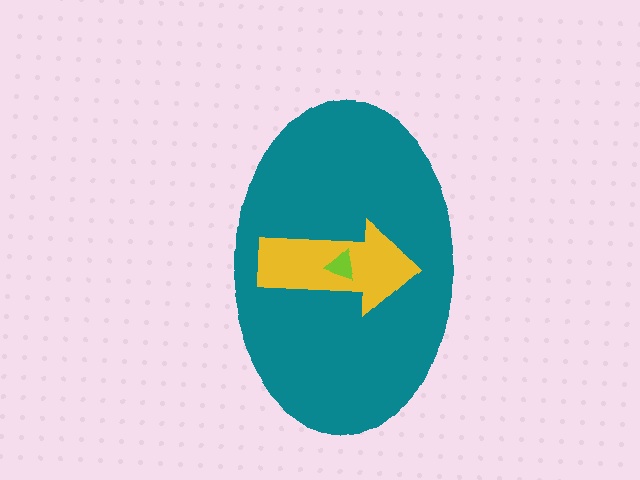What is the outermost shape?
The teal ellipse.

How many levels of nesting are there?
3.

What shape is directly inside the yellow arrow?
The lime triangle.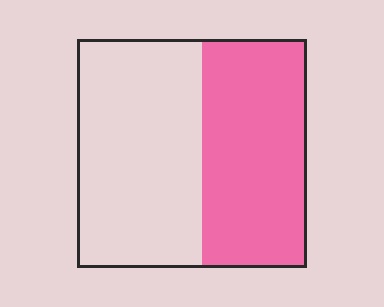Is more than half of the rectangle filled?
No.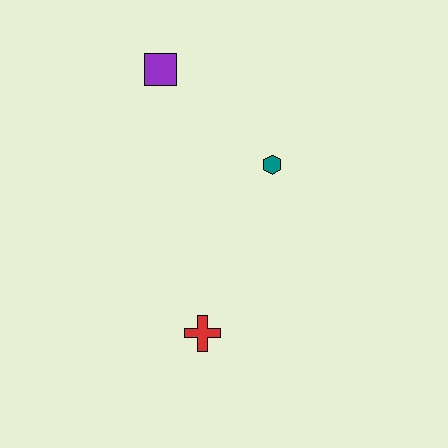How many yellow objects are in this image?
There are no yellow objects.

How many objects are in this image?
There are 3 objects.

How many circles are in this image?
There are no circles.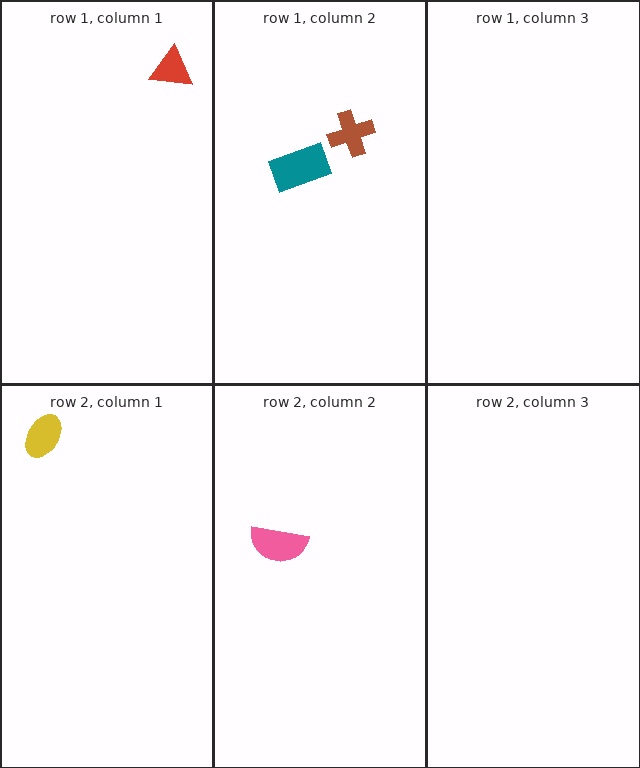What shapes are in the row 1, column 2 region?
The teal rectangle, the brown cross.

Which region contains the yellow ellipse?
The row 2, column 1 region.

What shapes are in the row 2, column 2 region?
The pink semicircle.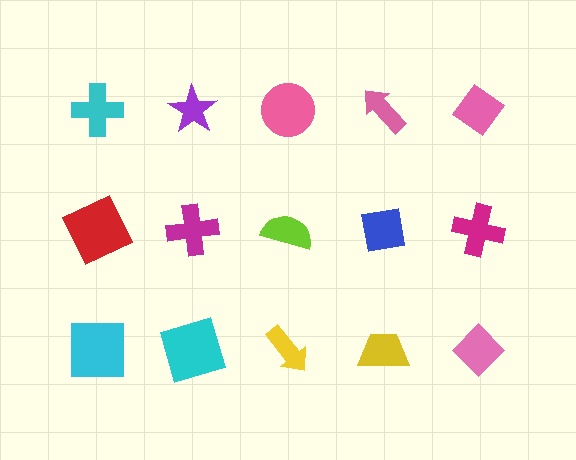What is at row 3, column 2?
A cyan square.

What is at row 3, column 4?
A yellow trapezoid.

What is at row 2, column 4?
A blue square.